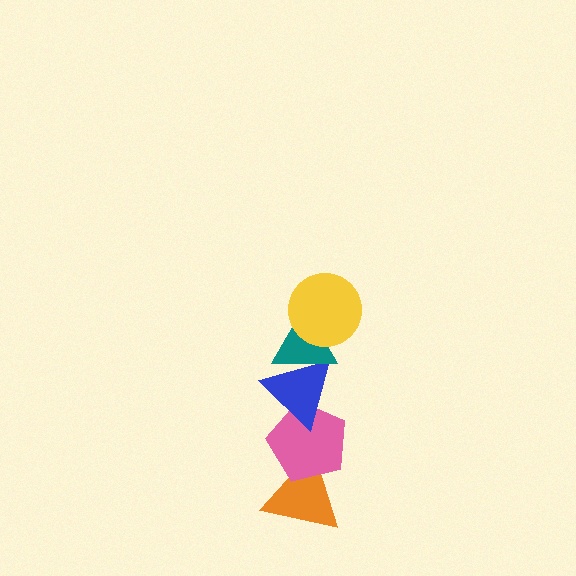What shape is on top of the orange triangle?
The pink pentagon is on top of the orange triangle.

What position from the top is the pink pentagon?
The pink pentagon is 4th from the top.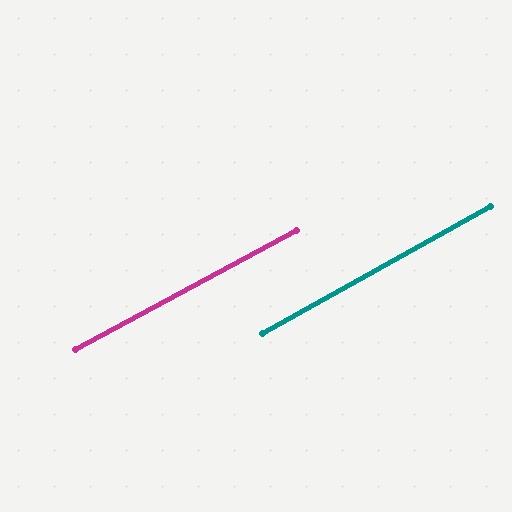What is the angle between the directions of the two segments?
Approximately 1 degree.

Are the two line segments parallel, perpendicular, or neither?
Parallel — their directions differ by only 0.8°.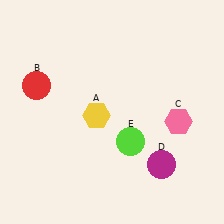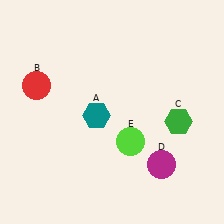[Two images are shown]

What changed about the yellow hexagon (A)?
In Image 1, A is yellow. In Image 2, it changed to teal.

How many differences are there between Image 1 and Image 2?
There are 2 differences between the two images.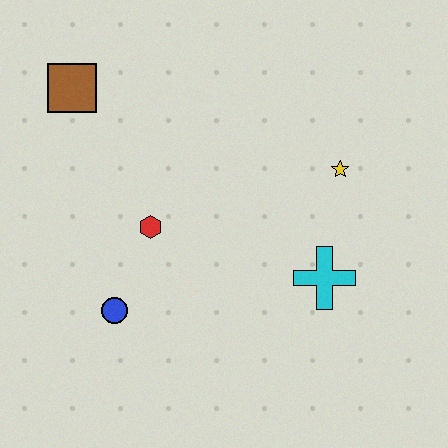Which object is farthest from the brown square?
The cyan cross is farthest from the brown square.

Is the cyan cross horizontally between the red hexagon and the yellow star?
Yes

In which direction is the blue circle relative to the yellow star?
The blue circle is to the left of the yellow star.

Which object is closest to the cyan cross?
The yellow star is closest to the cyan cross.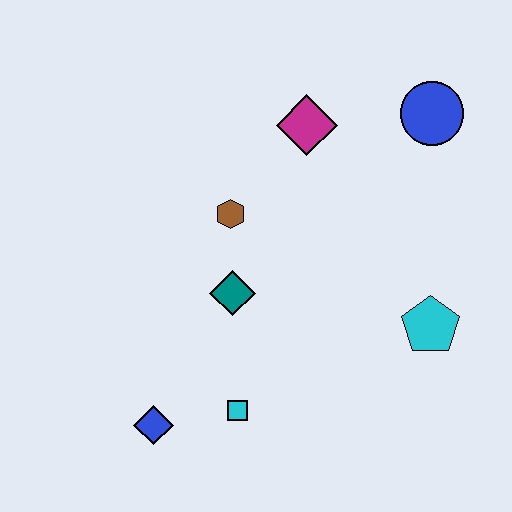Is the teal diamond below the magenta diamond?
Yes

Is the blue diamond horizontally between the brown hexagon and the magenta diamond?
No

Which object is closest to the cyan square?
The blue diamond is closest to the cyan square.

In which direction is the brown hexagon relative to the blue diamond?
The brown hexagon is above the blue diamond.